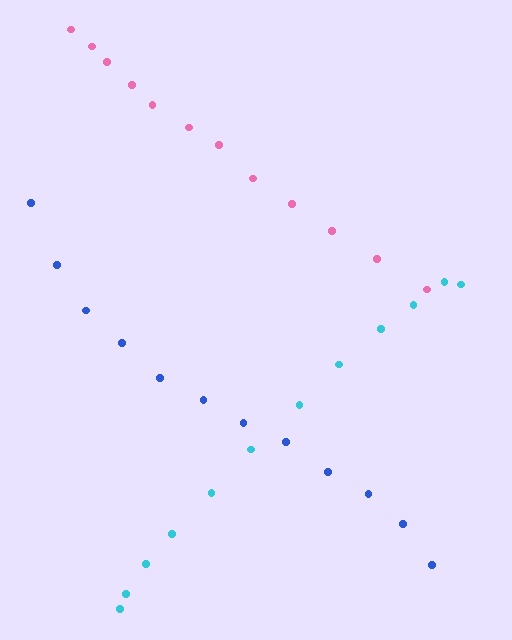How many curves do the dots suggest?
There are 3 distinct paths.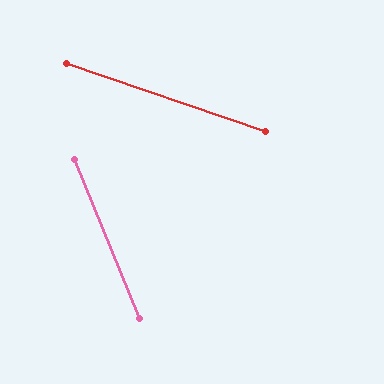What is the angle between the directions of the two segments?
Approximately 49 degrees.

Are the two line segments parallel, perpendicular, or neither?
Neither parallel nor perpendicular — they differ by about 49°.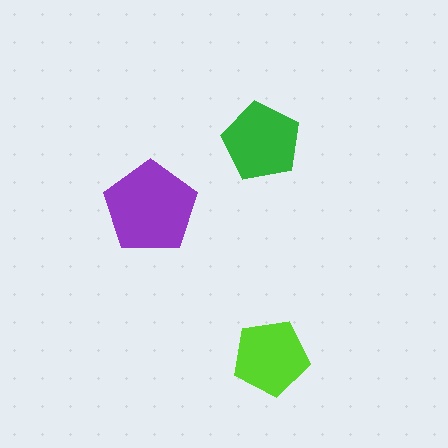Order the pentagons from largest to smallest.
the purple one, the green one, the lime one.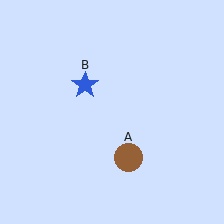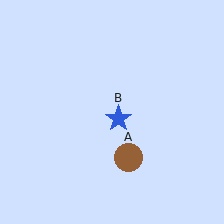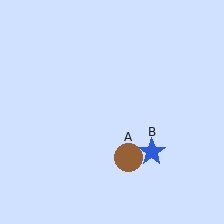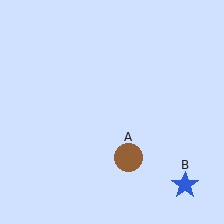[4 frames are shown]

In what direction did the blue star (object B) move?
The blue star (object B) moved down and to the right.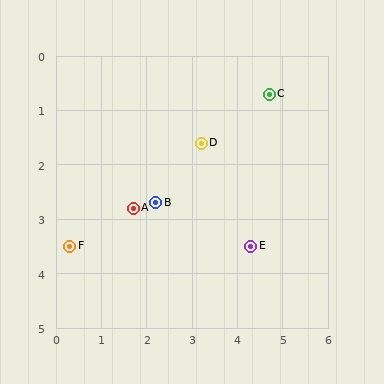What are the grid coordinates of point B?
Point B is at approximately (2.2, 2.7).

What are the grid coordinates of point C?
Point C is at approximately (4.7, 0.7).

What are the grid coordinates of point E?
Point E is at approximately (4.3, 3.5).